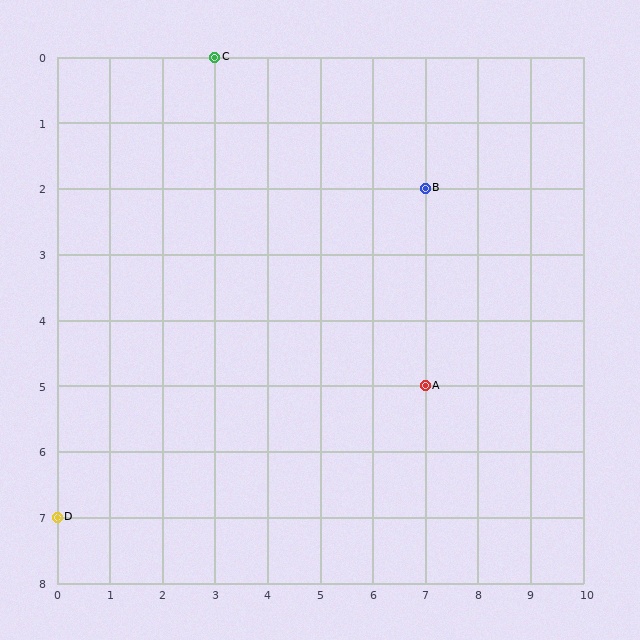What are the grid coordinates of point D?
Point D is at grid coordinates (0, 7).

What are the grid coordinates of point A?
Point A is at grid coordinates (7, 5).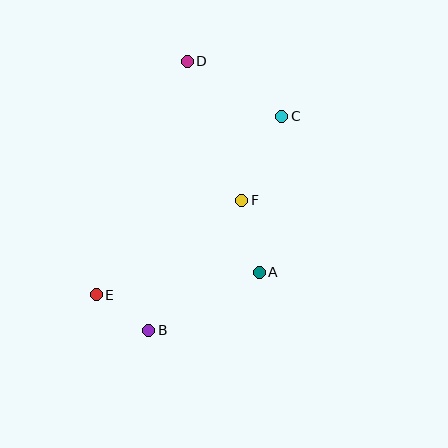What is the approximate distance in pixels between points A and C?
The distance between A and C is approximately 158 pixels.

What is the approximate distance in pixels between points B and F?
The distance between B and F is approximately 160 pixels.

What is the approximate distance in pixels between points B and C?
The distance between B and C is approximately 252 pixels.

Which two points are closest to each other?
Points B and E are closest to each other.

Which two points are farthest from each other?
Points B and D are farthest from each other.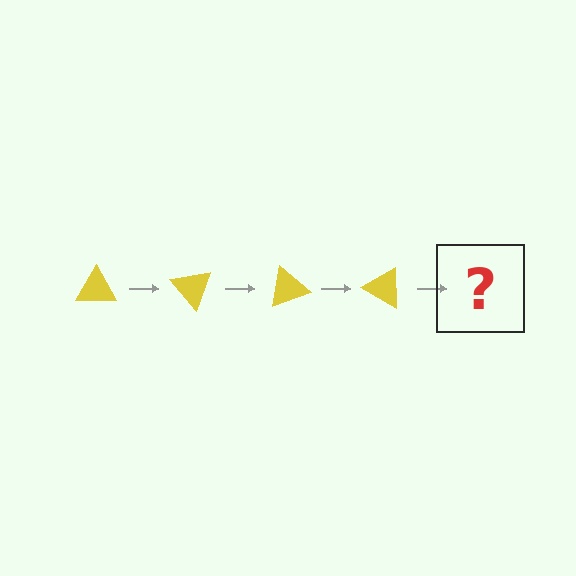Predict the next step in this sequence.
The next step is a yellow triangle rotated 200 degrees.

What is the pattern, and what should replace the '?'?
The pattern is that the triangle rotates 50 degrees each step. The '?' should be a yellow triangle rotated 200 degrees.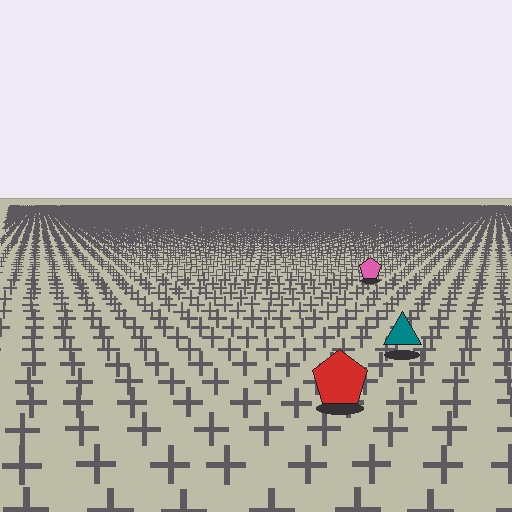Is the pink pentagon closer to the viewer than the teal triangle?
No. The teal triangle is closer — you can tell from the texture gradient: the ground texture is coarser near it.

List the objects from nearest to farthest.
From nearest to farthest: the red pentagon, the teal triangle, the pink pentagon.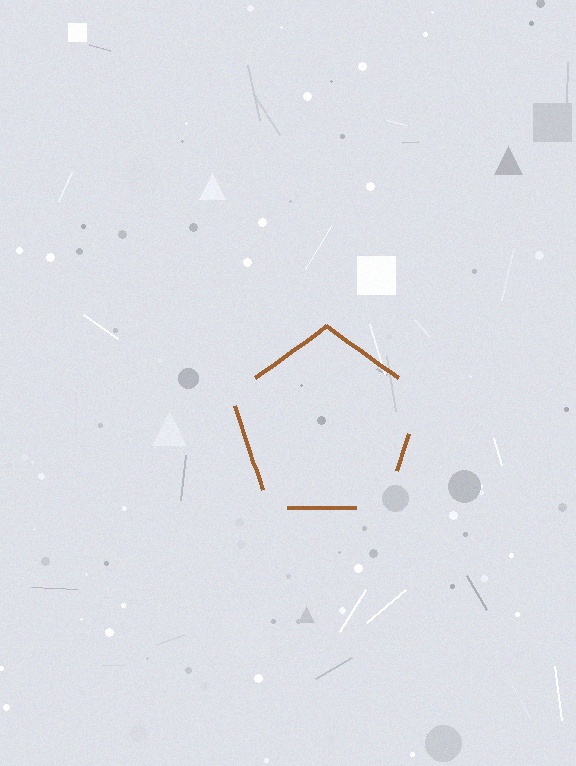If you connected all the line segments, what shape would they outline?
They would outline a pentagon.